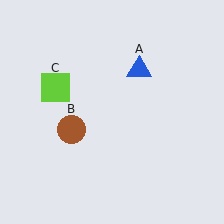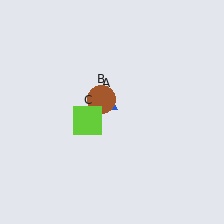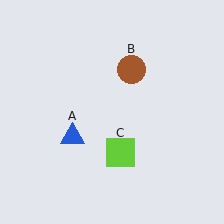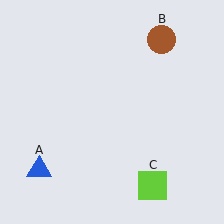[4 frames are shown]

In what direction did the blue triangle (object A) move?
The blue triangle (object A) moved down and to the left.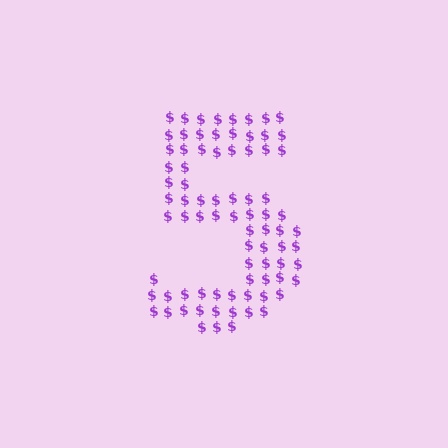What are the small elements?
The small elements are dollar signs.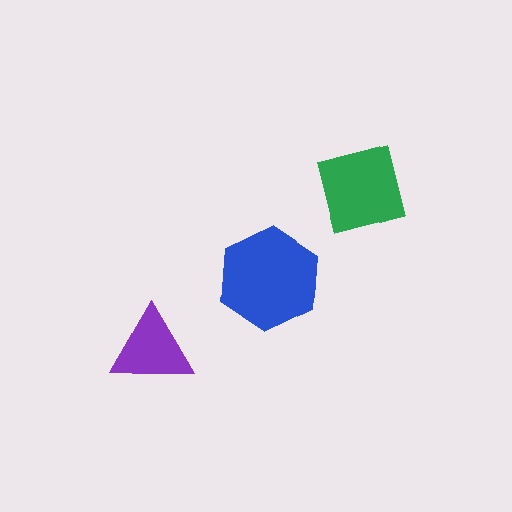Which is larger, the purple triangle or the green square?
The green square.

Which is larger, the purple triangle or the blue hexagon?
The blue hexagon.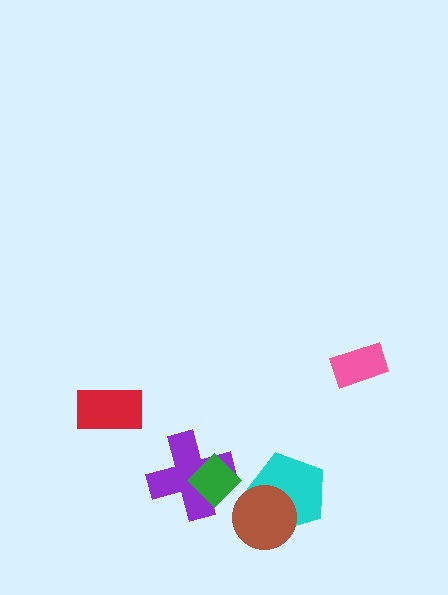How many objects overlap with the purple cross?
1 object overlaps with the purple cross.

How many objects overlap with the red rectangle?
0 objects overlap with the red rectangle.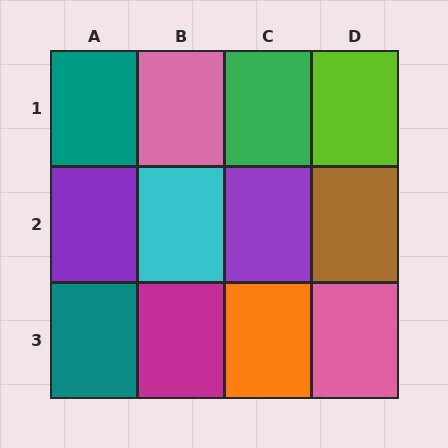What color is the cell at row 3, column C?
Orange.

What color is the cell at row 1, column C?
Green.